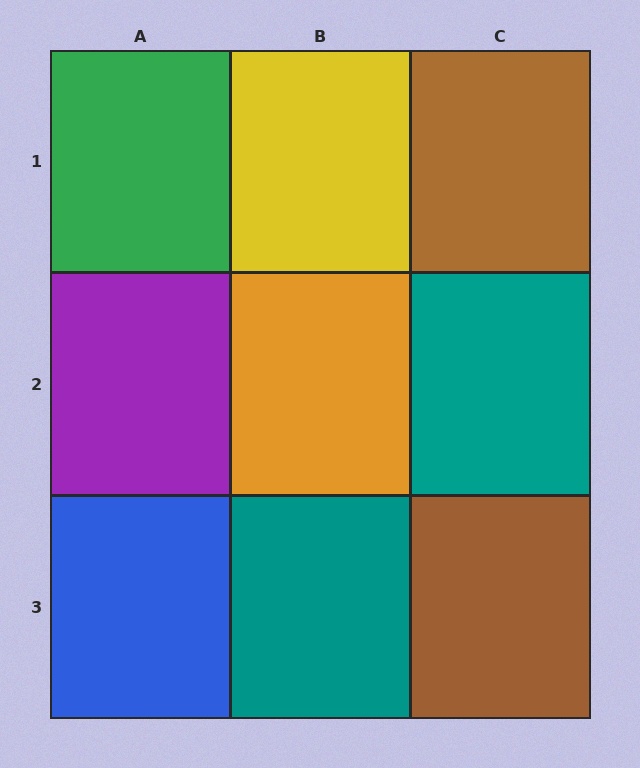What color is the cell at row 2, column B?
Orange.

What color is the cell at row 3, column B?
Teal.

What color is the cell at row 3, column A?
Blue.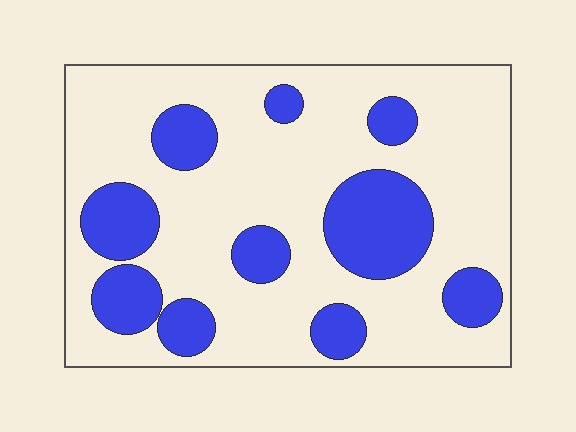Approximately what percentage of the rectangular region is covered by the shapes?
Approximately 25%.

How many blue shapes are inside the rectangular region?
10.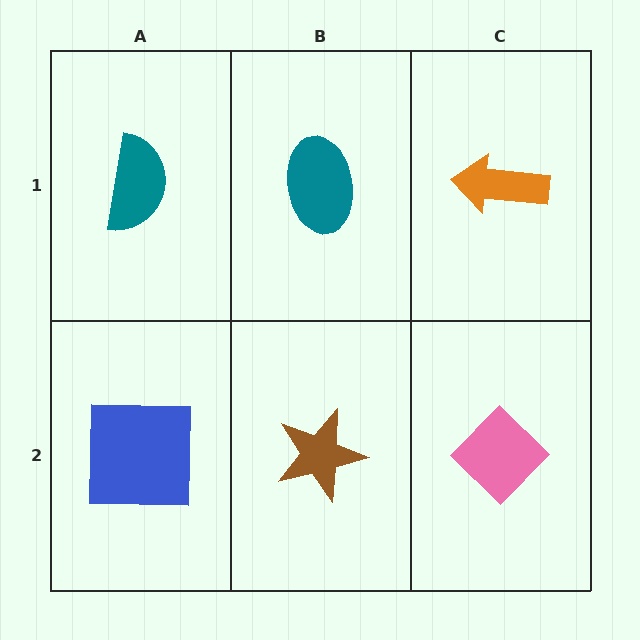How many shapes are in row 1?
3 shapes.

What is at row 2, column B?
A brown star.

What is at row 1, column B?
A teal ellipse.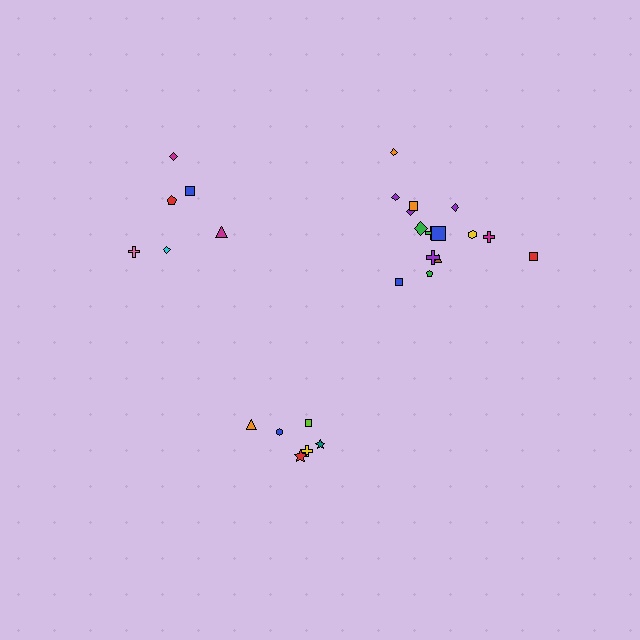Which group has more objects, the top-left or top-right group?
The top-right group.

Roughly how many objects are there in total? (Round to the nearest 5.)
Roughly 25 objects in total.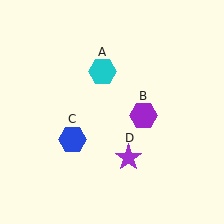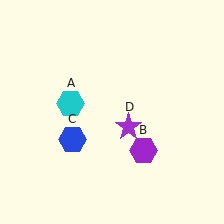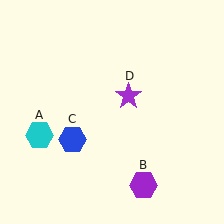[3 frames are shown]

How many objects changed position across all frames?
3 objects changed position: cyan hexagon (object A), purple hexagon (object B), purple star (object D).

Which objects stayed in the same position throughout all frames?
Blue hexagon (object C) remained stationary.